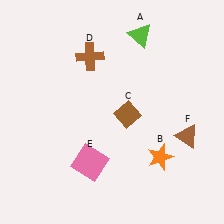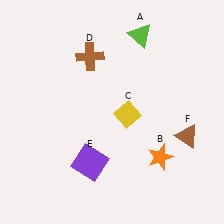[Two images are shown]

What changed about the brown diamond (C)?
In Image 1, C is brown. In Image 2, it changed to yellow.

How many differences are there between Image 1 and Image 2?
There are 2 differences between the two images.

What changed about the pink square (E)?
In Image 1, E is pink. In Image 2, it changed to purple.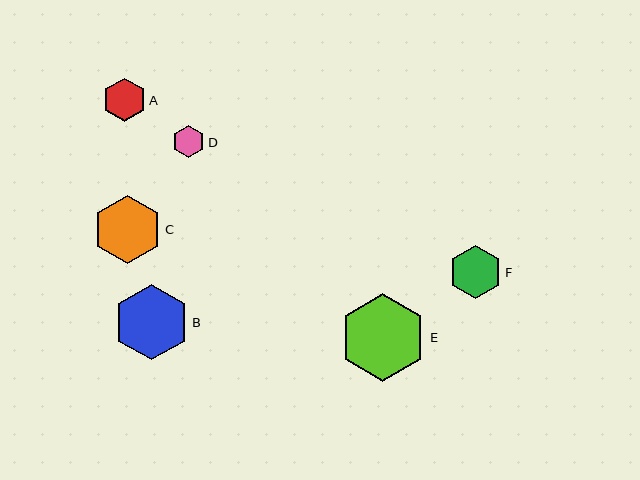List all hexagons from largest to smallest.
From largest to smallest: E, B, C, F, A, D.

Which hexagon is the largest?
Hexagon E is the largest with a size of approximately 88 pixels.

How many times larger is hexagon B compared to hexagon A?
Hexagon B is approximately 1.7 times the size of hexagon A.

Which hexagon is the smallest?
Hexagon D is the smallest with a size of approximately 32 pixels.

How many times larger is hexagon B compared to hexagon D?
Hexagon B is approximately 2.4 times the size of hexagon D.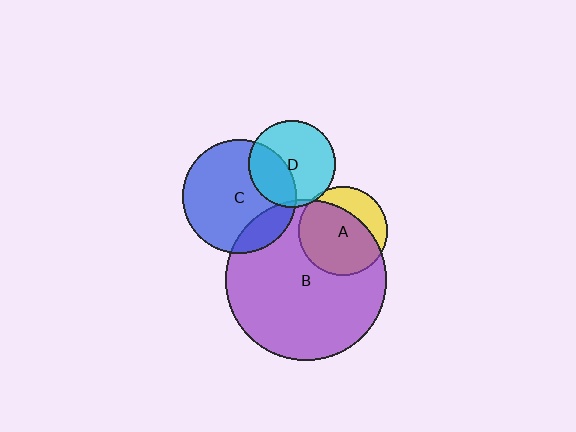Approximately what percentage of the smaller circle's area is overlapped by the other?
Approximately 5%.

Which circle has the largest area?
Circle B (purple).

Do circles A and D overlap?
Yes.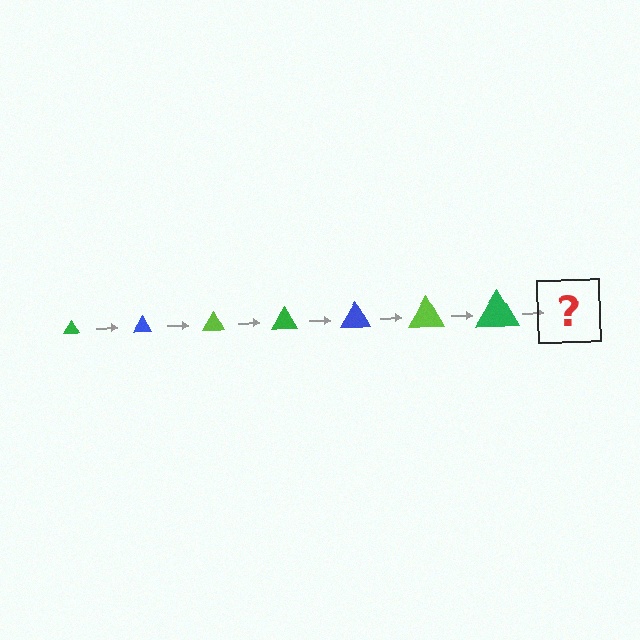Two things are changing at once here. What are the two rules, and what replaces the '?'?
The two rules are that the triangle grows larger each step and the color cycles through green, blue, and lime. The '?' should be a blue triangle, larger than the previous one.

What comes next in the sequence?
The next element should be a blue triangle, larger than the previous one.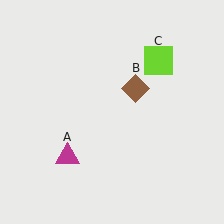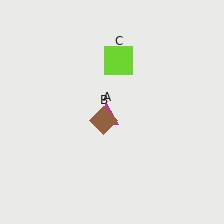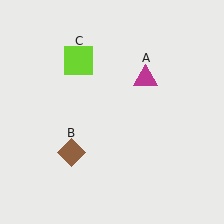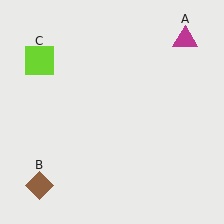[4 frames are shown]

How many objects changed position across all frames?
3 objects changed position: magenta triangle (object A), brown diamond (object B), lime square (object C).